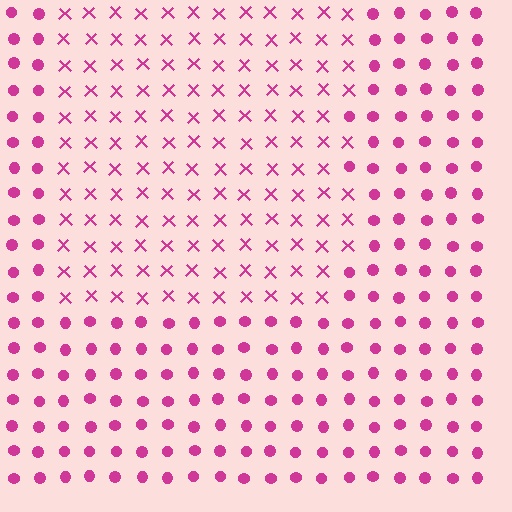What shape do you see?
I see a rectangle.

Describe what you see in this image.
The image is filled with small magenta elements arranged in a uniform grid. A rectangle-shaped region contains X marks, while the surrounding area contains circles. The boundary is defined purely by the change in element shape.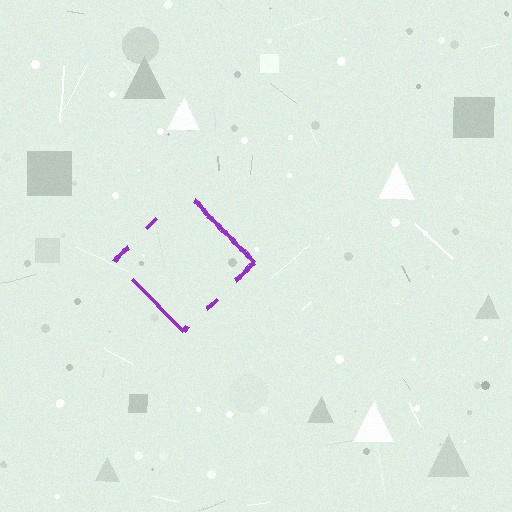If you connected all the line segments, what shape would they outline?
They would outline a diamond.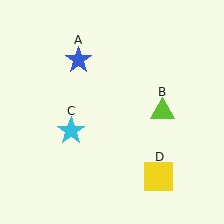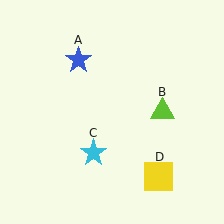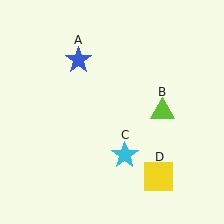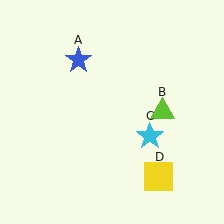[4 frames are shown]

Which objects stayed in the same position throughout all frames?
Blue star (object A) and lime triangle (object B) and yellow square (object D) remained stationary.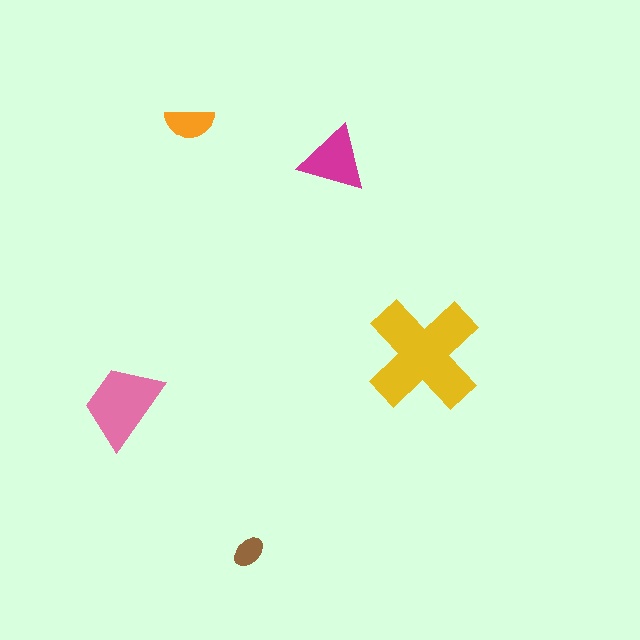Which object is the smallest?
The brown ellipse.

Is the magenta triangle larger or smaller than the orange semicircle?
Larger.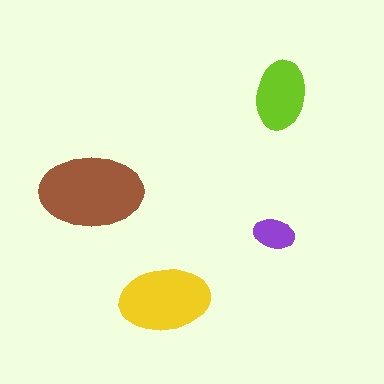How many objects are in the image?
There are 4 objects in the image.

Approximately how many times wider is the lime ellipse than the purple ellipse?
About 1.5 times wider.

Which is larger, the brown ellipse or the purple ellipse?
The brown one.